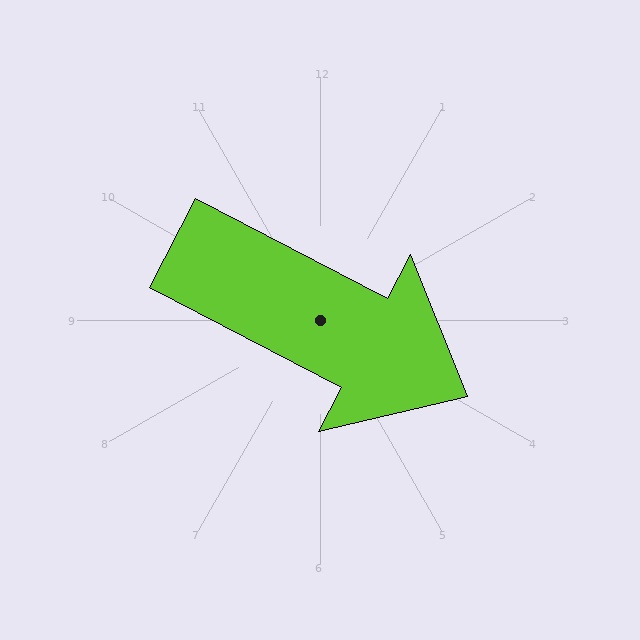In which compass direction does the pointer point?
Southeast.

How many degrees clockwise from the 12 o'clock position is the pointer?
Approximately 117 degrees.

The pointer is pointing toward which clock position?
Roughly 4 o'clock.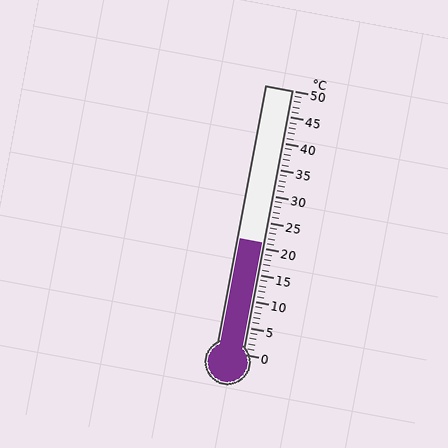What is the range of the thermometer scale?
The thermometer scale ranges from 0°C to 50°C.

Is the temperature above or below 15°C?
The temperature is above 15°C.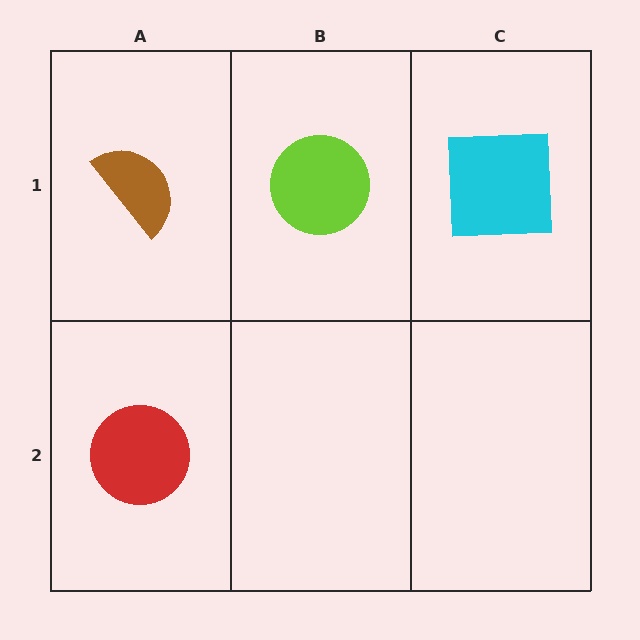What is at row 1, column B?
A lime circle.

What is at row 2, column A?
A red circle.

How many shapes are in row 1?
3 shapes.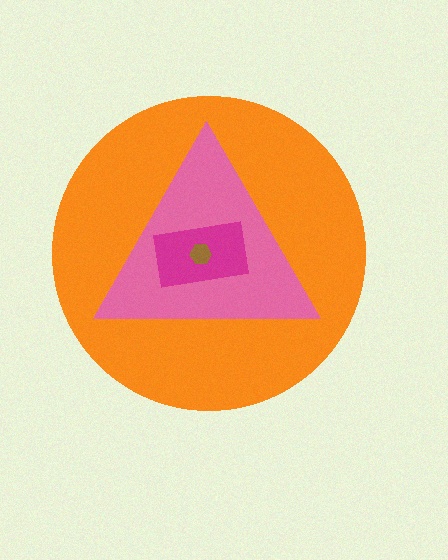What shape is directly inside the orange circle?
The pink triangle.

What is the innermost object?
The brown hexagon.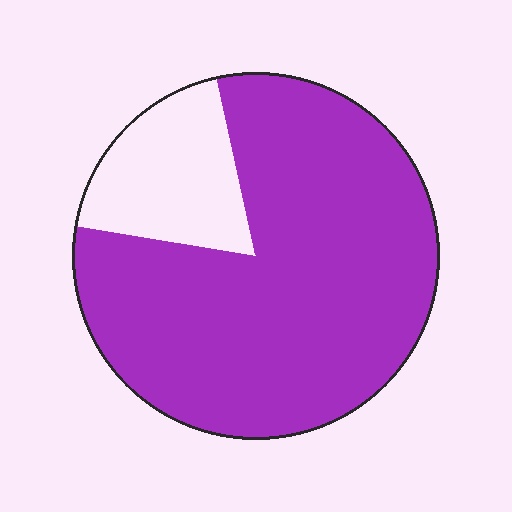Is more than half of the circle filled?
Yes.